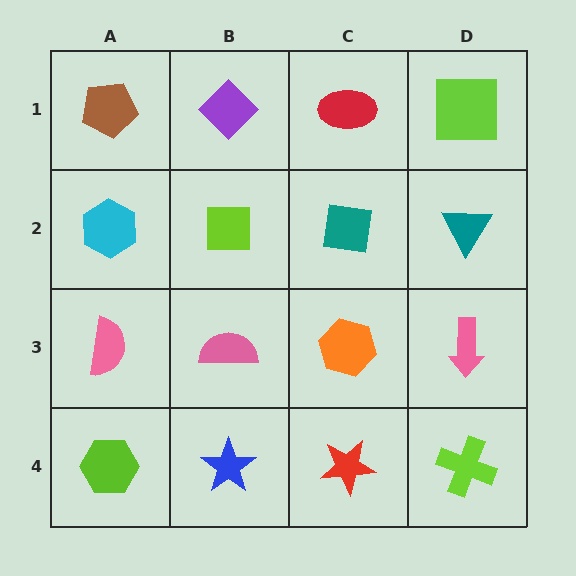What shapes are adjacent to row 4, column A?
A pink semicircle (row 3, column A), a blue star (row 4, column B).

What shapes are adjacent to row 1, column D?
A teal triangle (row 2, column D), a red ellipse (row 1, column C).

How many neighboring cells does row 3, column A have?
3.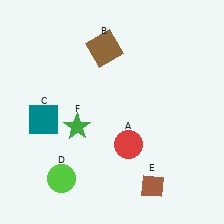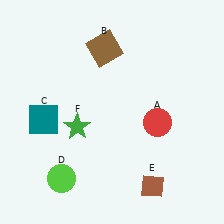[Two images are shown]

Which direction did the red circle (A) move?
The red circle (A) moved right.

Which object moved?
The red circle (A) moved right.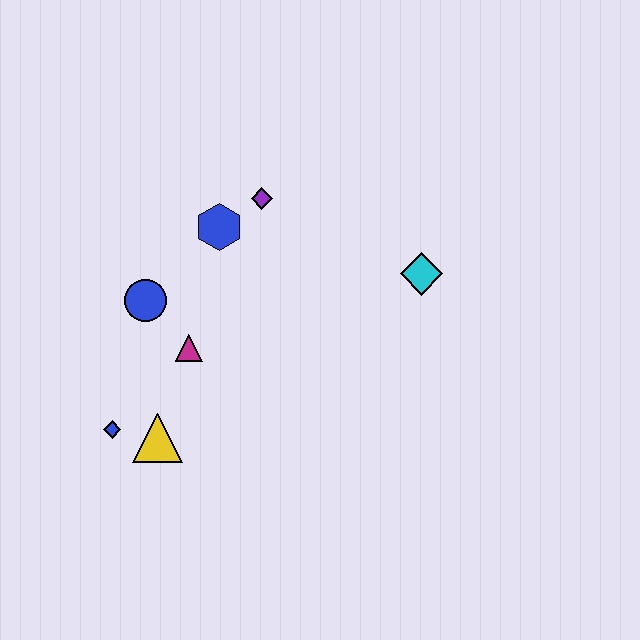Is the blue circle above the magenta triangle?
Yes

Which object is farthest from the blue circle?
The cyan diamond is farthest from the blue circle.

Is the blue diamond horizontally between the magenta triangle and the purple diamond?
No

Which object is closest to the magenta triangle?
The blue circle is closest to the magenta triangle.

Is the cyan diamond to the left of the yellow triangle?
No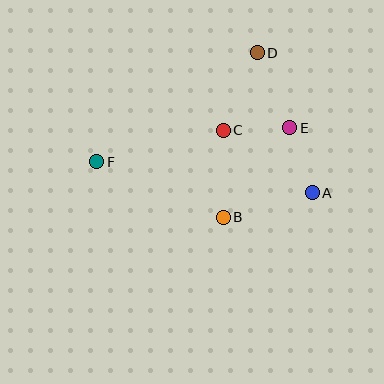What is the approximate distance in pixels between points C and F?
The distance between C and F is approximately 130 pixels.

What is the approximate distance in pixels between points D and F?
The distance between D and F is approximately 194 pixels.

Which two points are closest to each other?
Points C and E are closest to each other.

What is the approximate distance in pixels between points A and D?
The distance between A and D is approximately 150 pixels.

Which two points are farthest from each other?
Points A and F are farthest from each other.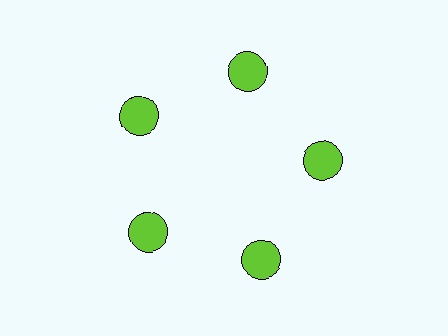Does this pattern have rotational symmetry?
Yes, this pattern has 5-fold rotational symmetry. It looks the same after rotating 72 degrees around the center.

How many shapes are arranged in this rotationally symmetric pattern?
There are 5 shapes, arranged in 5 groups of 1.